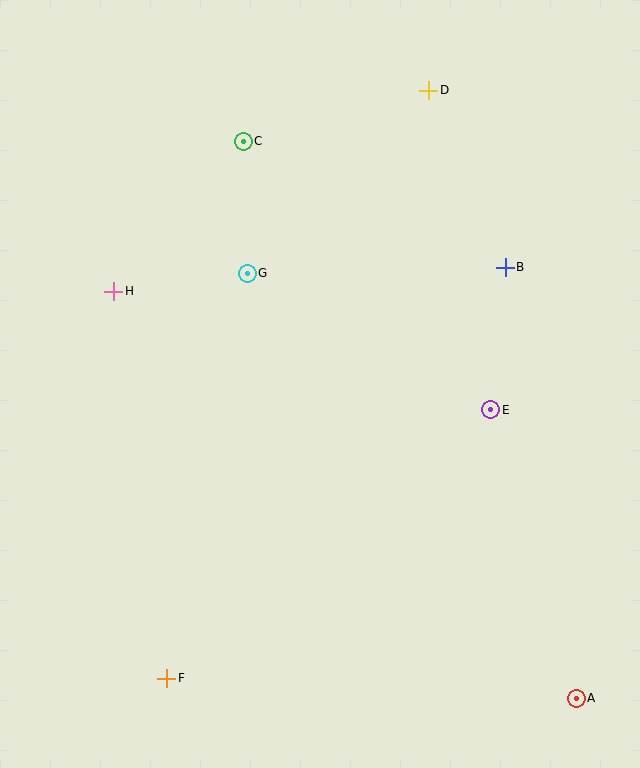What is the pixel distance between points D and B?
The distance between D and B is 193 pixels.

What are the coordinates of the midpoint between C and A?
The midpoint between C and A is at (410, 420).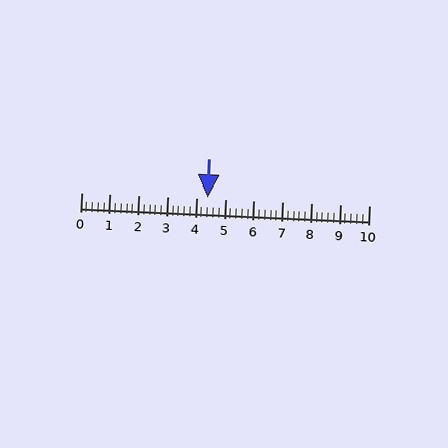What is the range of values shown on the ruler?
The ruler shows values from 0 to 10.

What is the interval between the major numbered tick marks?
The major tick marks are spaced 1 units apart.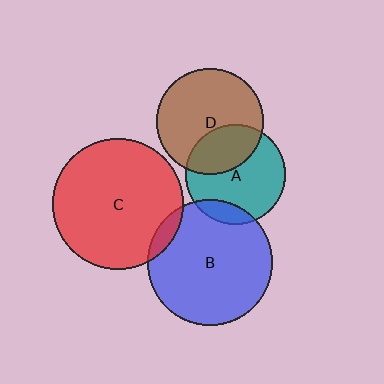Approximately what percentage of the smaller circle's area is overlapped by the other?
Approximately 35%.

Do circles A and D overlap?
Yes.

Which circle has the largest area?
Circle C (red).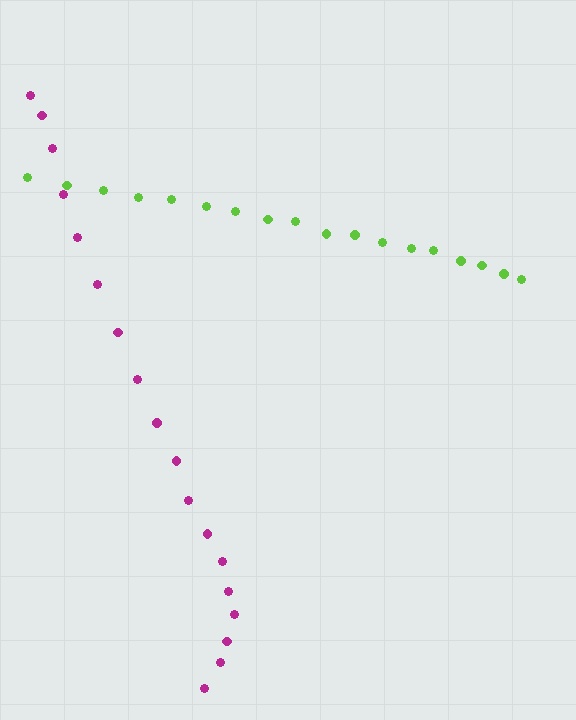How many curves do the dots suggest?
There are 2 distinct paths.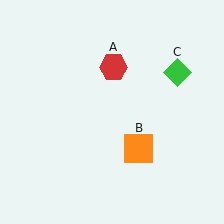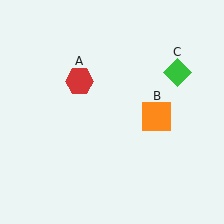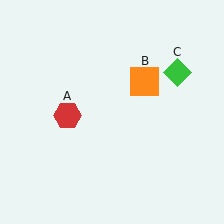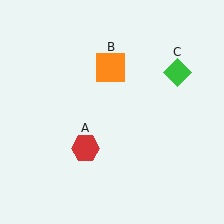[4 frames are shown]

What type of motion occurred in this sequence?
The red hexagon (object A), orange square (object B) rotated counterclockwise around the center of the scene.